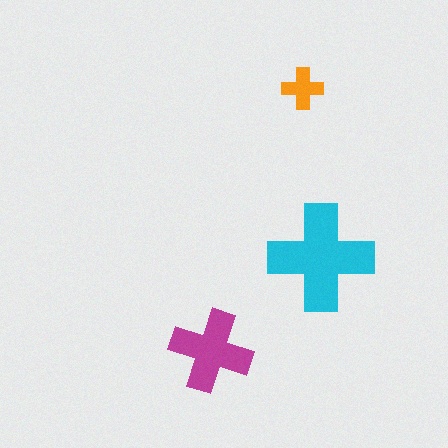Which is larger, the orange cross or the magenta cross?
The magenta one.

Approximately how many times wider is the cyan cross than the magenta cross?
About 1.5 times wider.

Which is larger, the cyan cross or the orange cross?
The cyan one.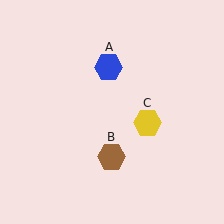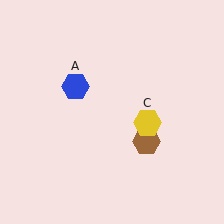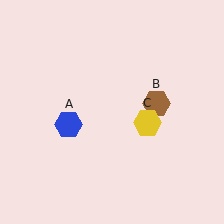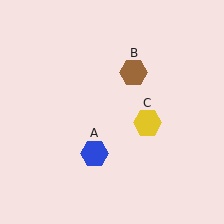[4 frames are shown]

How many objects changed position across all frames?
2 objects changed position: blue hexagon (object A), brown hexagon (object B).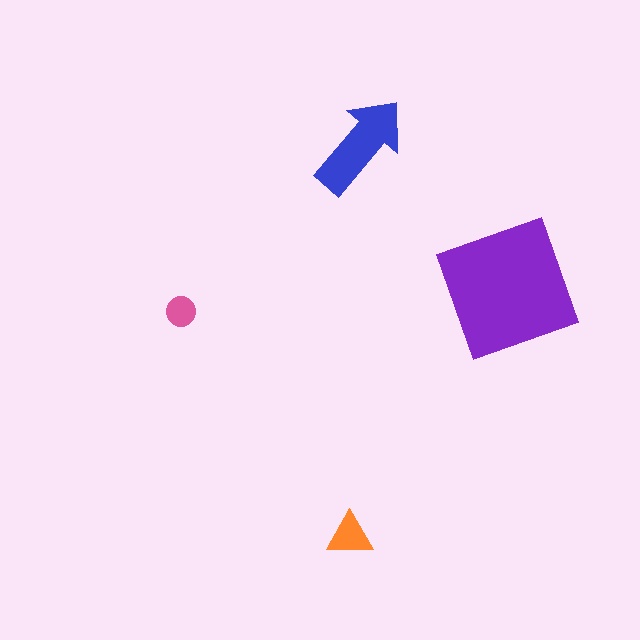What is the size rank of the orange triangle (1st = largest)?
3rd.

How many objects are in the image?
There are 4 objects in the image.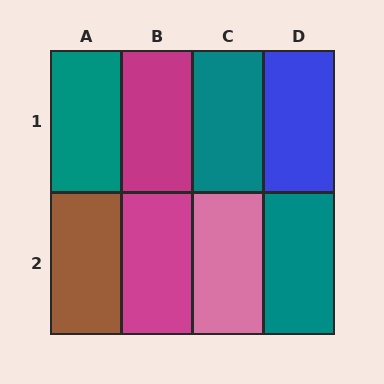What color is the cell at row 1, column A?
Teal.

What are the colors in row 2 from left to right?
Brown, magenta, pink, teal.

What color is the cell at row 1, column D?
Blue.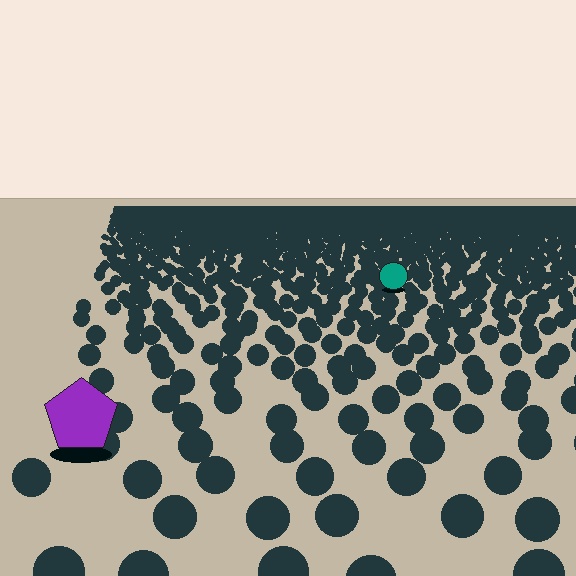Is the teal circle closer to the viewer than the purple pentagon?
No. The purple pentagon is closer — you can tell from the texture gradient: the ground texture is coarser near it.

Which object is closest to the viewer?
The purple pentagon is closest. The texture marks near it are larger and more spread out.